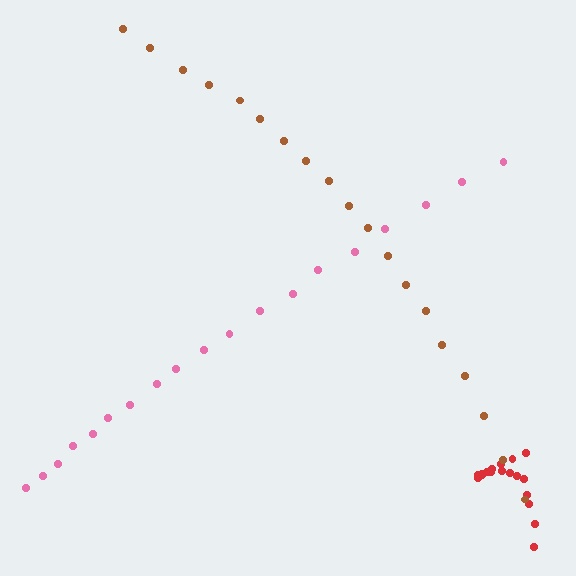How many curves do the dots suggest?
There are 3 distinct paths.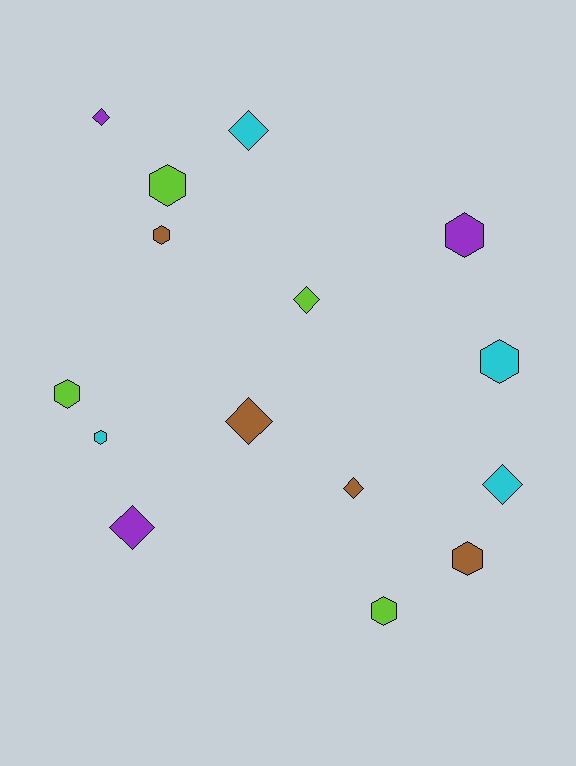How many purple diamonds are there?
There are 2 purple diamonds.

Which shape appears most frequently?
Hexagon, with 8 objects.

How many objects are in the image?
There are 15 objects.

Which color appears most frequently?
Lime, with 4 objects.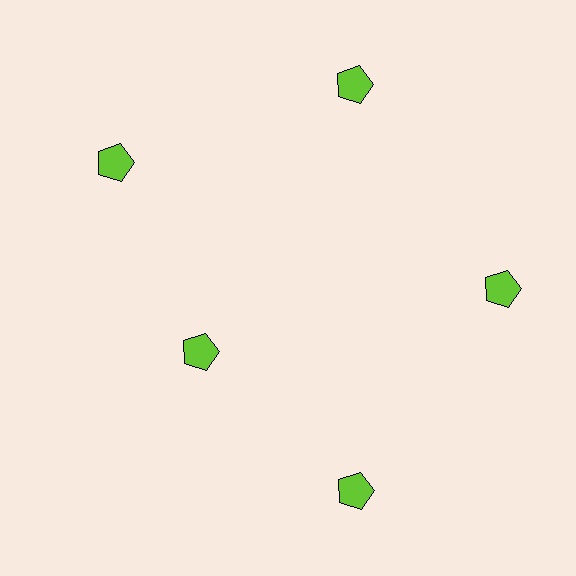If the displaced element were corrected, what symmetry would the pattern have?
It would have 5-fold rotational symmetry — the pattern would map onto itself every 72 degrees.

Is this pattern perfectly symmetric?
No. The 5 lime pentagons are arranged in a ring, but one element near the 8 o'clock position is pulled inward toward the center, breaking the 5-fold rotational symmetry.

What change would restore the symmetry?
The symmetry would be restored by moving it outward, back onto the ring so that all 5 pentagons sit at equal angles and equal distance from the center.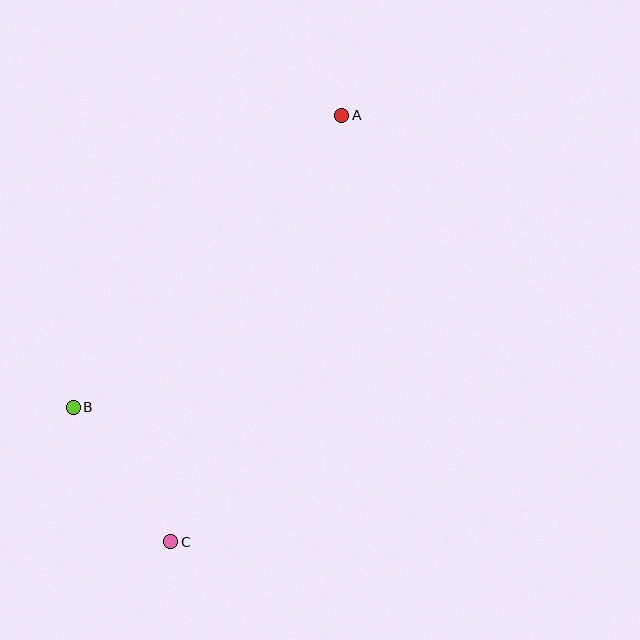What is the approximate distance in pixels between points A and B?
The distance between A and B is approximately 396 pixels.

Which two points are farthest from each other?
Points A and C are farthest from each other.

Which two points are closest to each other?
Points B and C are closest to each other.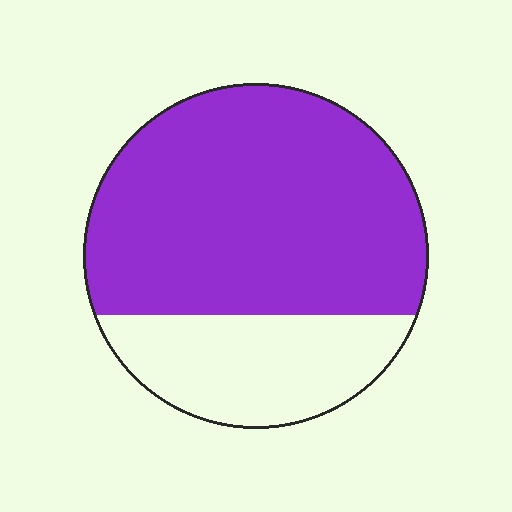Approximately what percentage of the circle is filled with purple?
Approximately 70%.